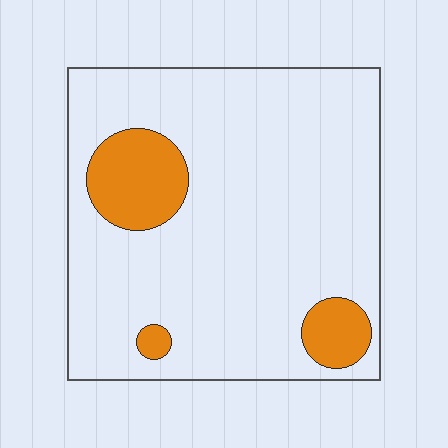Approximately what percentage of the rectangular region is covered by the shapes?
Approximately 15%.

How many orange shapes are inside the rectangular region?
3.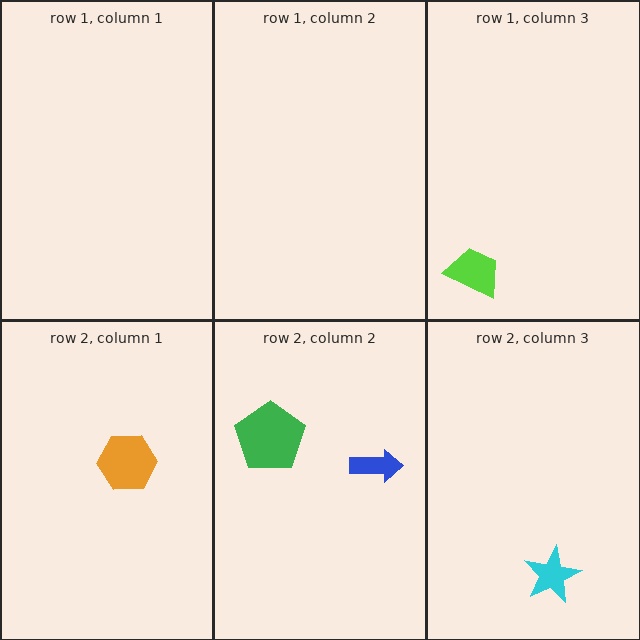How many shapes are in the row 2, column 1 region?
1.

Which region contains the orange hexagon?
The row 2, column 1 region.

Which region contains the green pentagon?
The row 2, column 2 region.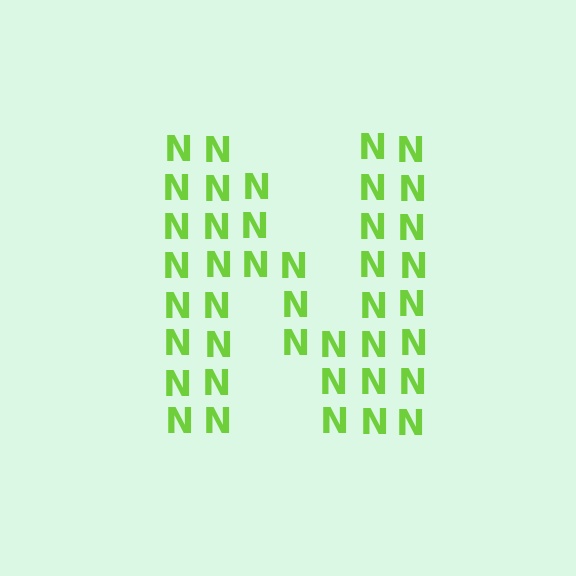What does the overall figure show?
The overall figure shows the letter N.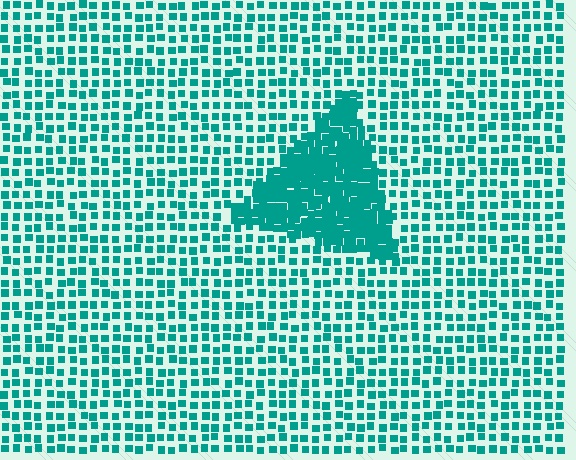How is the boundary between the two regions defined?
The boundary is defined by a change in element density (approximately 2.5x ratio). All elements are the same color, size, and shape.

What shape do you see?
I see a triangle.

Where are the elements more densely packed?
The elements are more densely packed inside the triangle boundary.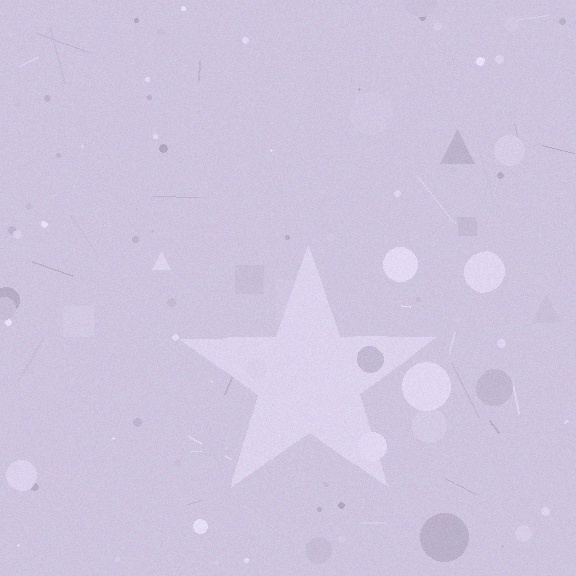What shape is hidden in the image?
A star is hidden in the image.